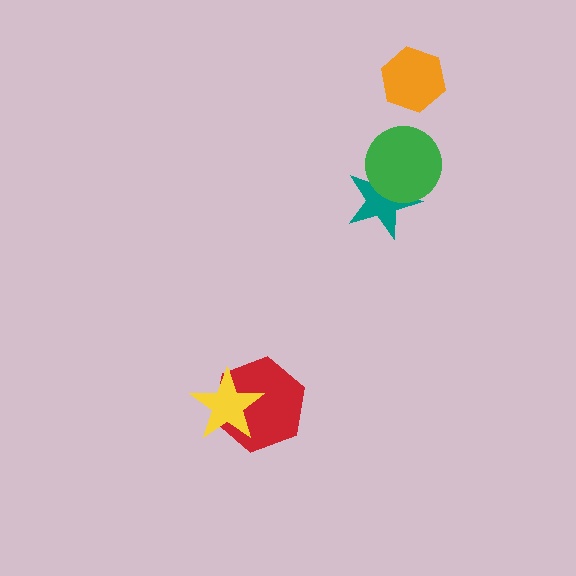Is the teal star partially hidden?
Yes, it is partially covered by another shape.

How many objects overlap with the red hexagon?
1 object overlaps with the red hexagon.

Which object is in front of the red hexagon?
The yellow star is in front of the red hexagon.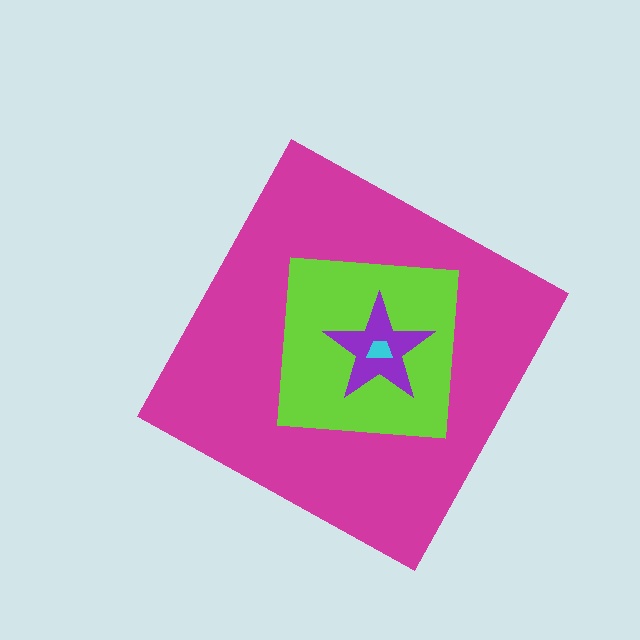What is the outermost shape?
The magenta diamond.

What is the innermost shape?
The cyan trapezoid.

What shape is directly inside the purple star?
The cyan trapezoid.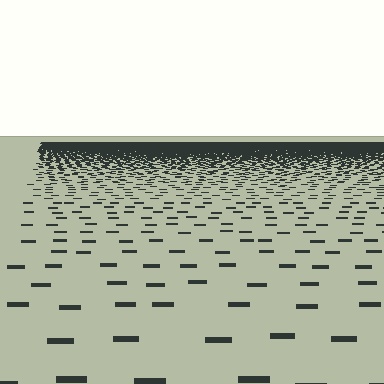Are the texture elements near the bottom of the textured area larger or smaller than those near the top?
Larger. Near the bottom, elements are closer to the viewer and appear at a bigger on-screen size.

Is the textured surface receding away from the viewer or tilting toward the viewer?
The surface is receding away from the viewer. Texture elements get smaller and denser toward the top.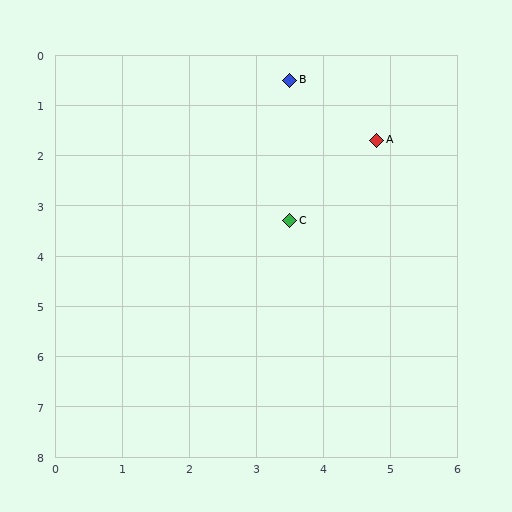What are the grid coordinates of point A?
Point A is at approximately (4.8, 1.7).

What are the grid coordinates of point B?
Point B is at approximately (3.5, 0.5).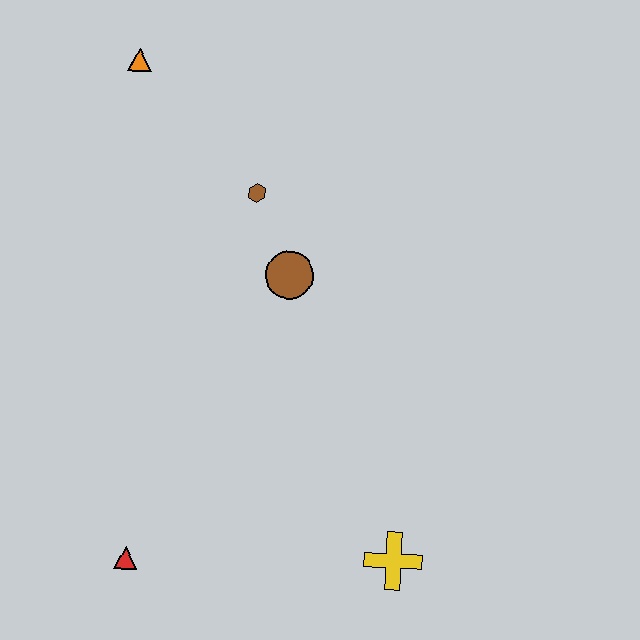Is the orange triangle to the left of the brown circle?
Yes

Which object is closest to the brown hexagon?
The brown circle is closest to the brown hexagon.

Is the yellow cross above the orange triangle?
No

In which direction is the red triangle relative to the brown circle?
The red triangle is below the brown circle.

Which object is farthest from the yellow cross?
The orange triangle is farthest from the yellow cross.